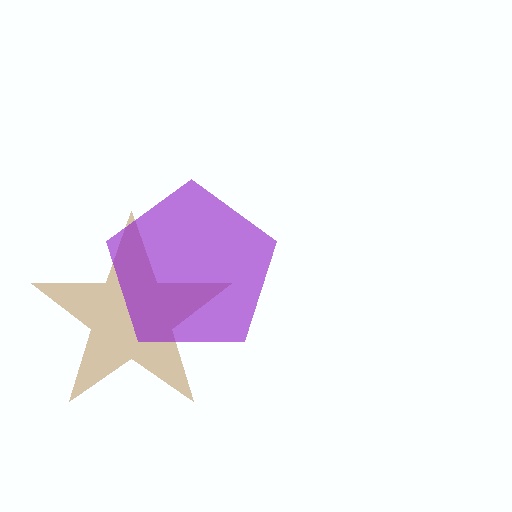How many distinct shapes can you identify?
There are 2 distinct shapes: a brown star, a purple pentagon.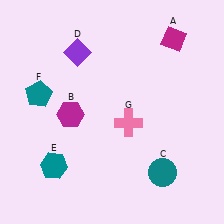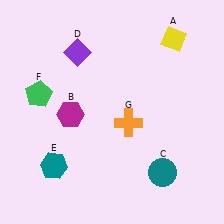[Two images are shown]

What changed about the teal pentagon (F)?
In Image 1, F is teal. In Image 2, it changed to green.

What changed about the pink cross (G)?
In Image 1, G is pink. In Image 2, it changed to orange.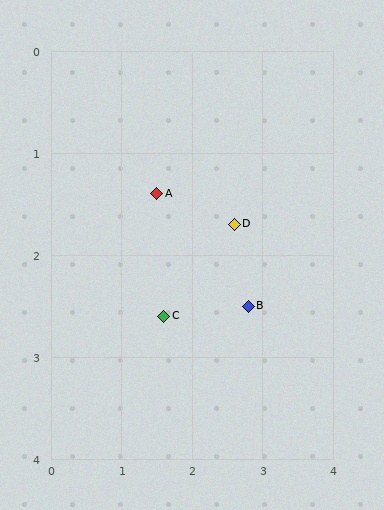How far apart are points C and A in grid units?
Points C and A are about 1.2 grid units apart.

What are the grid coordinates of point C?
Point C is at approximately (1.6, 2.6).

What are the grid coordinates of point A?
Point A is at approximately (1.5, 1.4).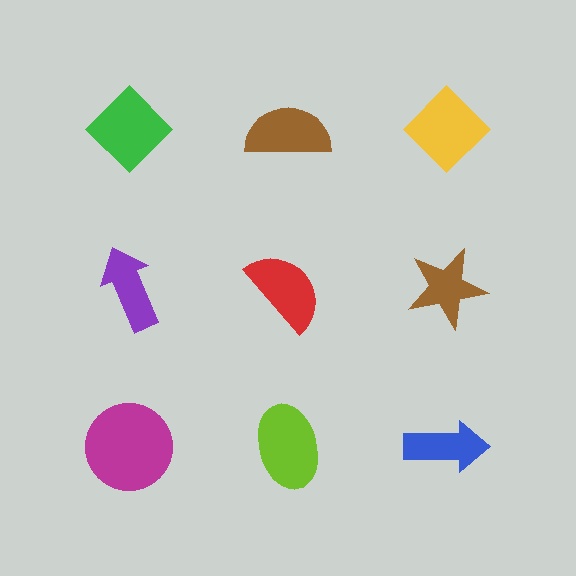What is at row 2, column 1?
A purple arrow.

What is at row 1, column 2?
A brown semicircle.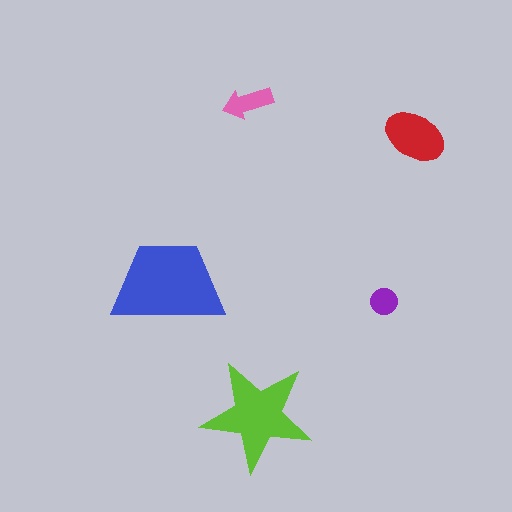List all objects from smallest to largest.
The purple circle, the pink arrow, the red ellipse, the lime star, the blue trapezoid.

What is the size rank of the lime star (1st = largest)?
2nd.